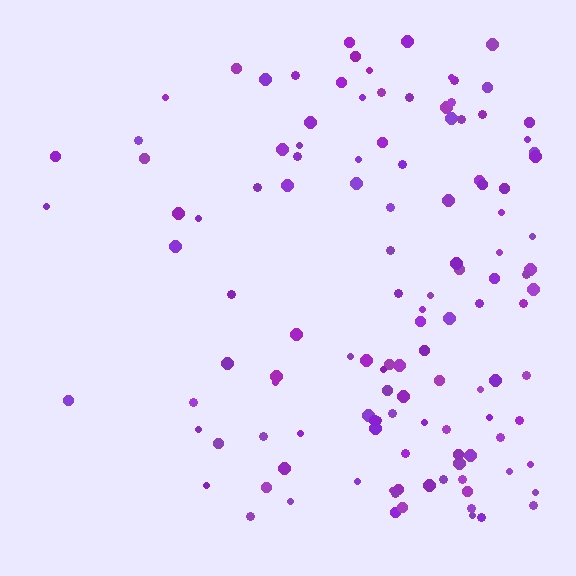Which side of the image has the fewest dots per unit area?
The left.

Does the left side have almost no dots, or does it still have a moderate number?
Still a moderate number, just noticeably fewer than the right.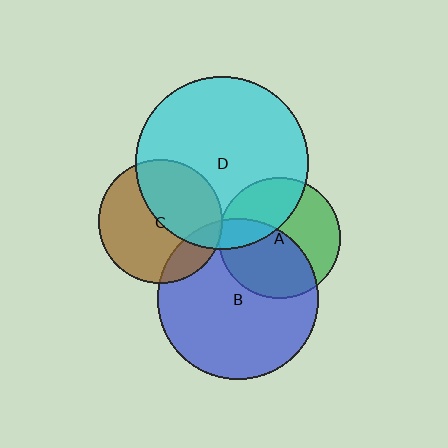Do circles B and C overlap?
Yes.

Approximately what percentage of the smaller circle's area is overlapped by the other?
Approximately 15%.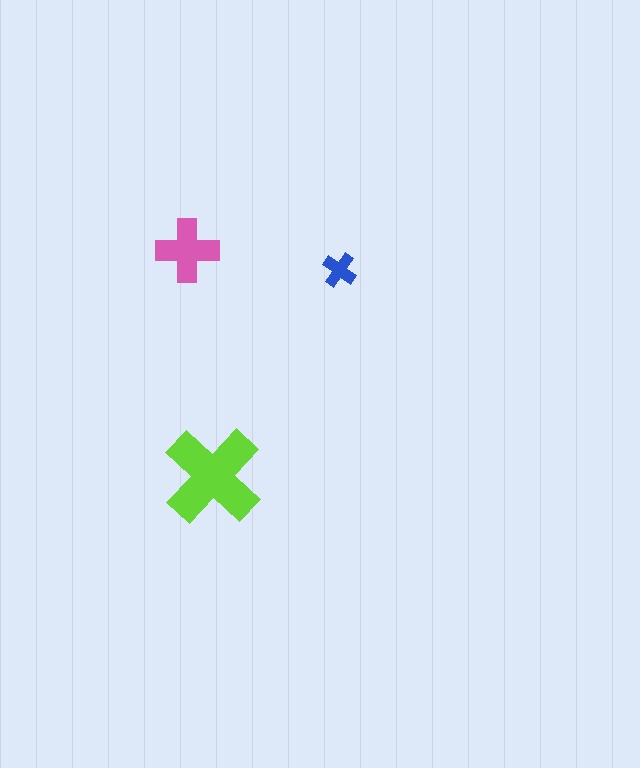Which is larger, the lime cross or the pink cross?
The lime one.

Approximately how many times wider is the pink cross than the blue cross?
About 2 times wider.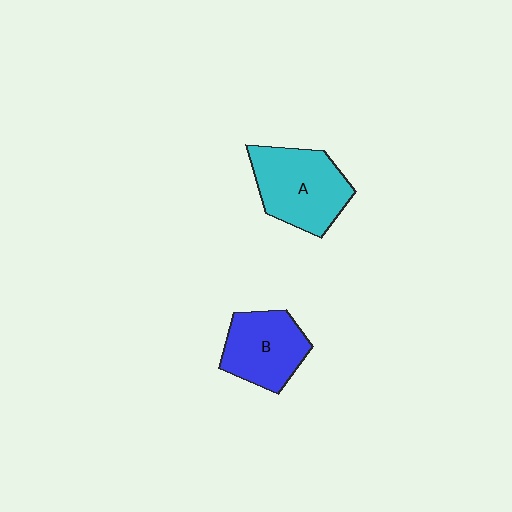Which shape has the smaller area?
Shape B (blue).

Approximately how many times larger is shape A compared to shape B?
Approximately 1.2 times.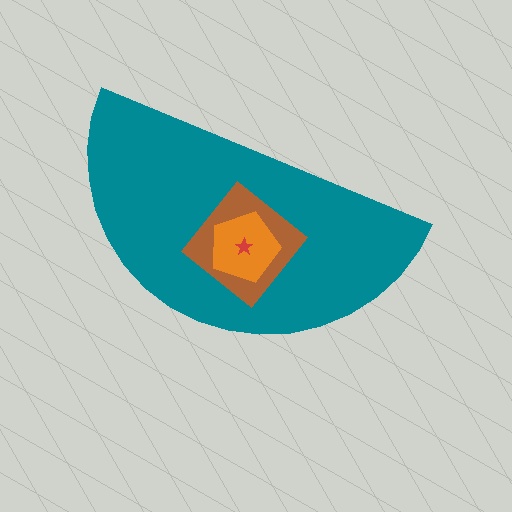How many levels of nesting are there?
4.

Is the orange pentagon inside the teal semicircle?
Yes.